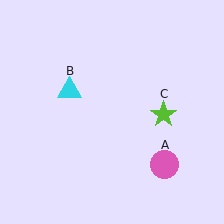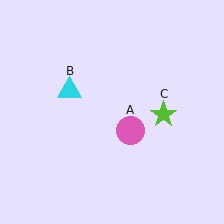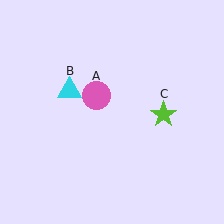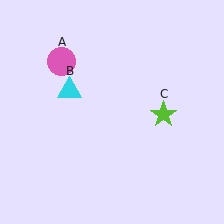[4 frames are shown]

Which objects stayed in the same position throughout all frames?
Cyan triangle (object B) and lime star (object C) remained stationary.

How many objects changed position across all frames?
1 object changed position: pink circle (object A).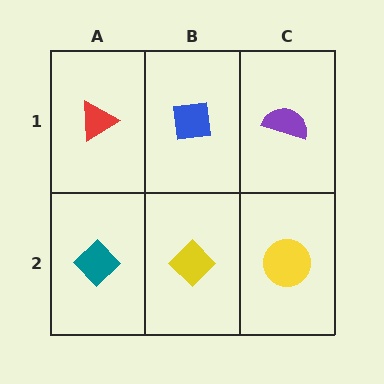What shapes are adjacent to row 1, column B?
A yellow diamond (row 2, column B), a red triangle (row 1, column A), a purple semicircle (row 1, column C).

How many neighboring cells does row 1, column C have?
2.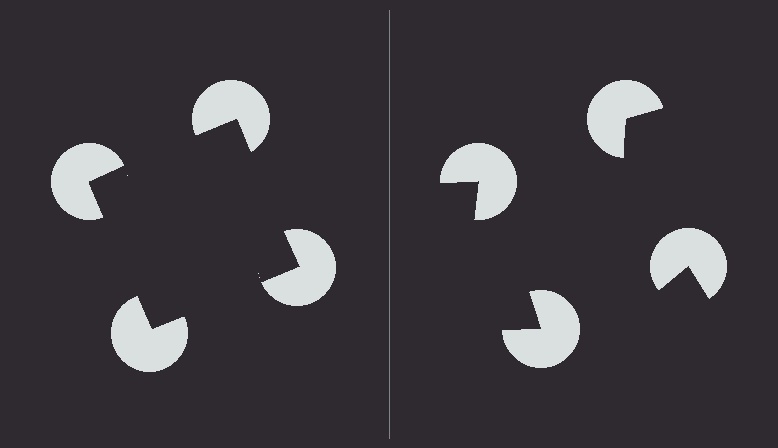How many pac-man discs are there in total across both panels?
8 — 4 on each side.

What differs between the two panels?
The pac-man discs are positioned identically on both sides; only the wedge orientations differ. On the left they align to a square; on the right they are misaligned.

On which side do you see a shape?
An illusory square appears on the left side. On the right side the wedge cuts are rotated, so no coherent shape forms.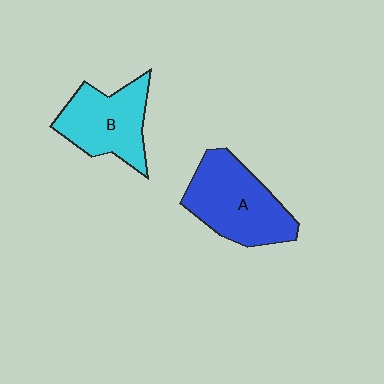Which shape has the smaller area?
Shape B (cyan).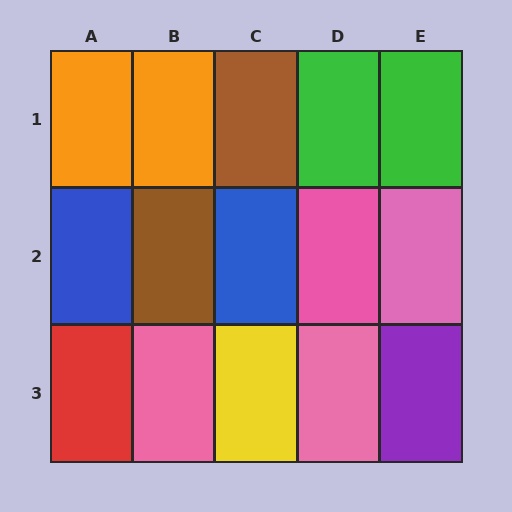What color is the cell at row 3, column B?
Pink.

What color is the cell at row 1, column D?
Green.